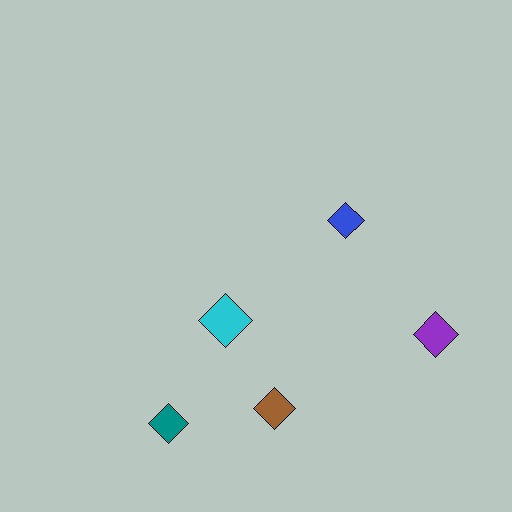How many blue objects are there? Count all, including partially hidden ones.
There is 1 blue object.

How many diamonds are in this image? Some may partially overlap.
There are 5 diamonds.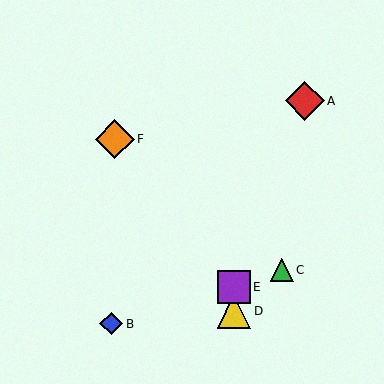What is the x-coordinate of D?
Object D is at x≈234.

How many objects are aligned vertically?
2 objects (D, E) are aligned vertically.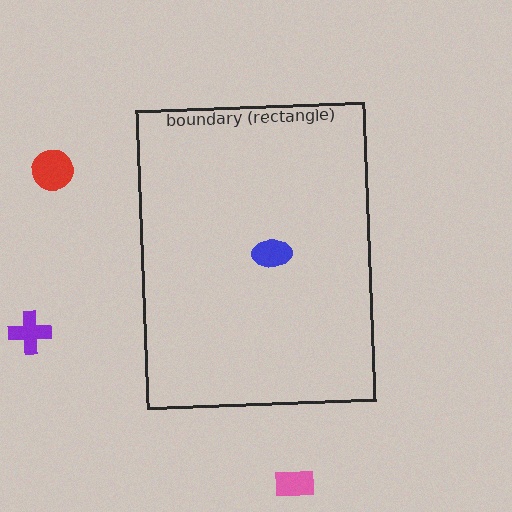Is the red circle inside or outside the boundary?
Outside.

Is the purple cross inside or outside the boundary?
Outside.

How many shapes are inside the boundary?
1 inside, 3 outside.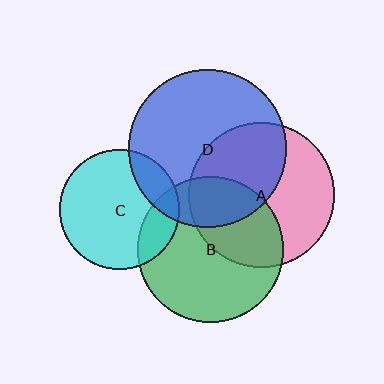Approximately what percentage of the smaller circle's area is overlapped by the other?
Approximately 15%.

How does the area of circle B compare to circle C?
Approximately 1.5 times.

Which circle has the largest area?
Circle D (blue).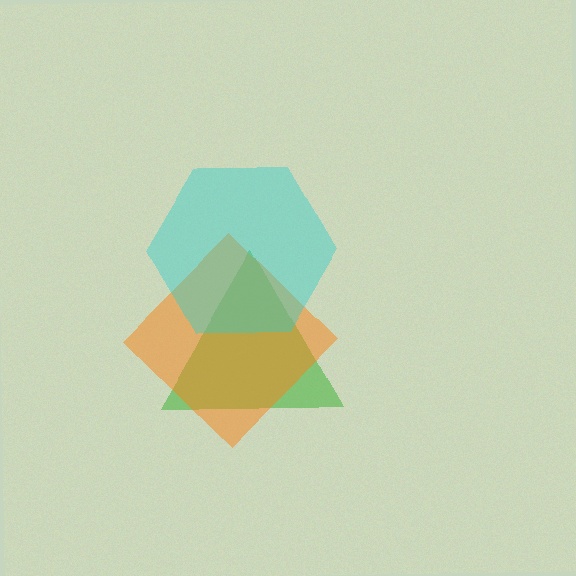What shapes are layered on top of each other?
The layered shapes are: a green triangle, an orange diamond, a cyan hexagon.